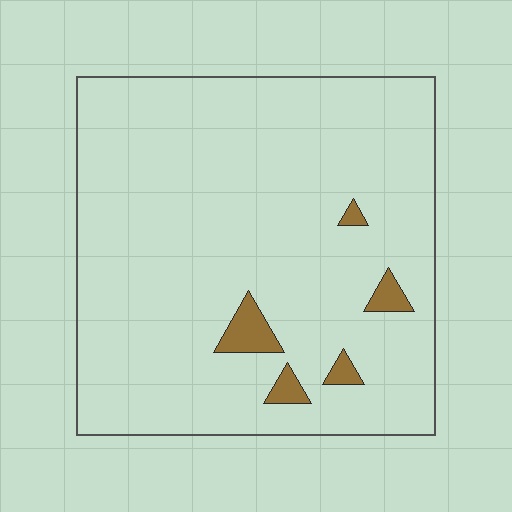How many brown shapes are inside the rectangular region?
5.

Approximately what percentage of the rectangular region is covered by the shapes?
Approximately 5%.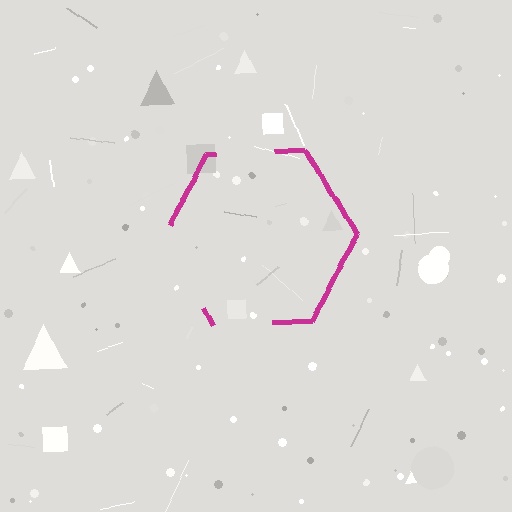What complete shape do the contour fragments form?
The contour fragments form a hexagon.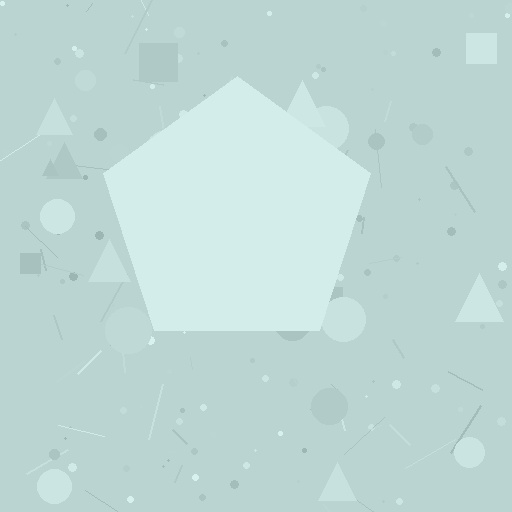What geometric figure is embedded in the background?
A pentagon is embedded in the background.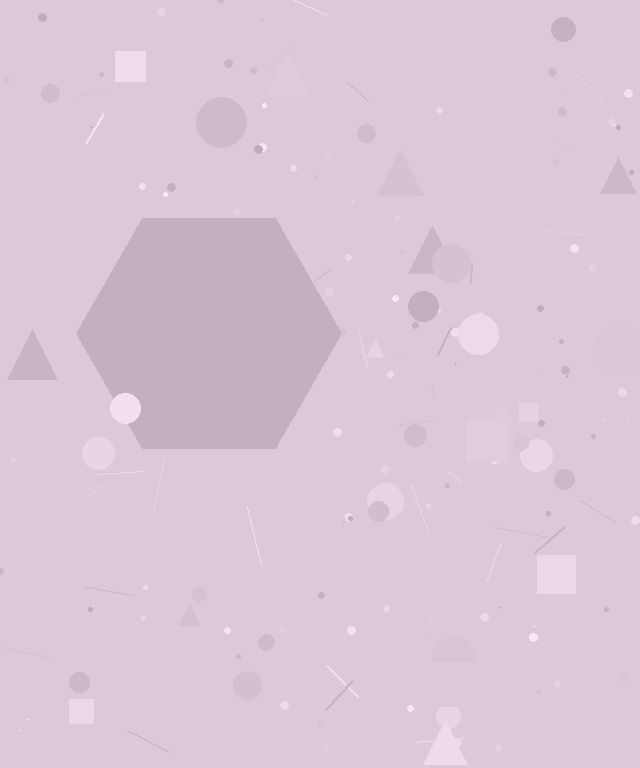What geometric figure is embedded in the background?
A hexagon is embedded in the background.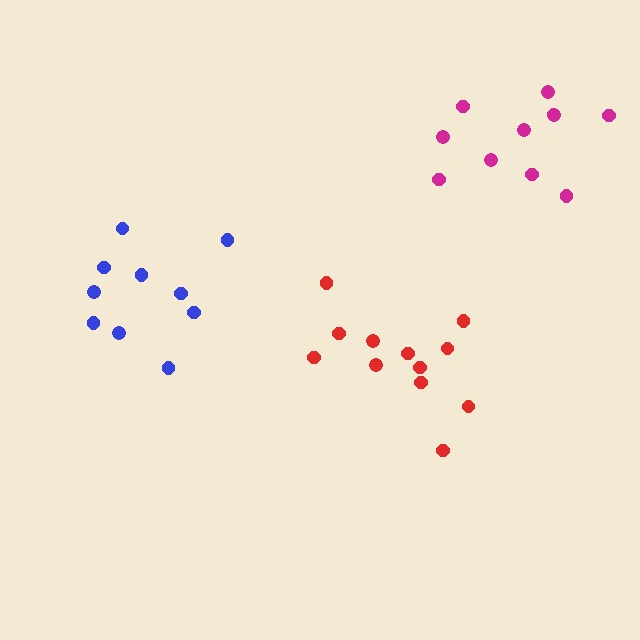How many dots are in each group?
Group 1: 10 dots, Group 2: 11 dots, Group 3: 12 dots (33 total).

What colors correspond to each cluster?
The clusters are colored: blue, magenta, red.